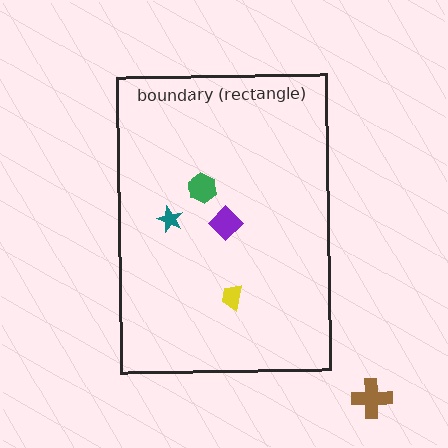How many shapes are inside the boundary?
4 inside, 1 outside.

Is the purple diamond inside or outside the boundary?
Inside.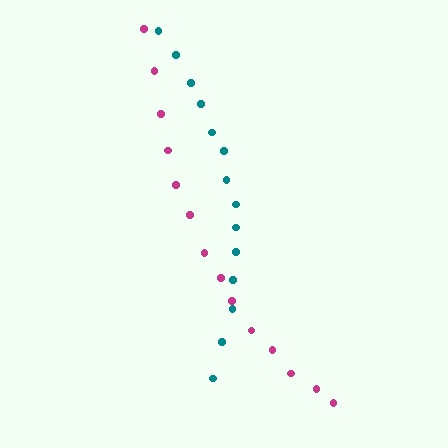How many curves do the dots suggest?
There are 2 distinct paths.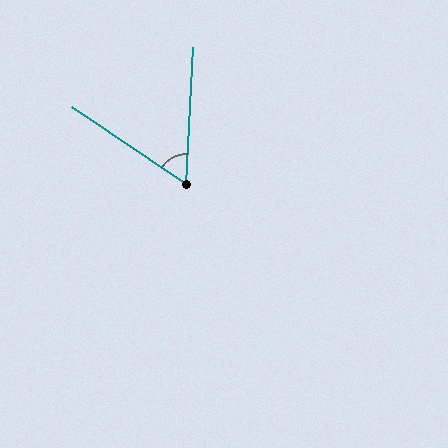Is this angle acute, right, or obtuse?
It is acute.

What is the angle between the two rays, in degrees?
Approximately 59 degrees.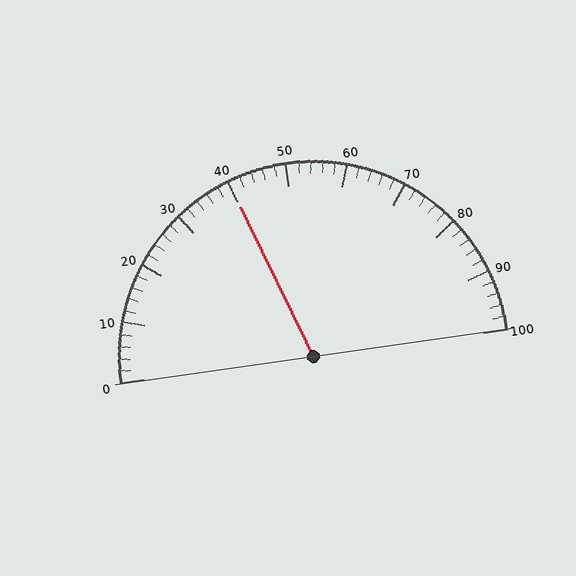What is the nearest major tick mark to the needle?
The nearest major tick mark is 40.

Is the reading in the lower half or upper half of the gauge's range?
The reading is in the lower half of the range (0 to 100).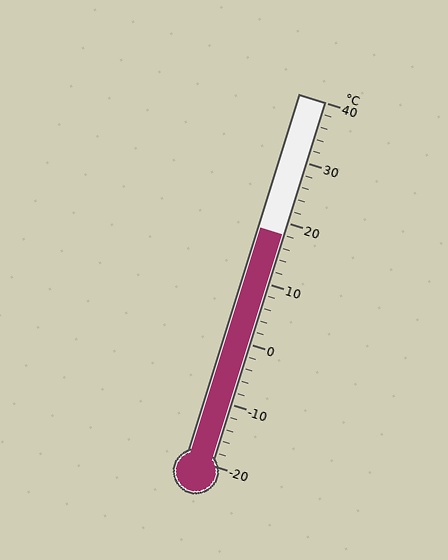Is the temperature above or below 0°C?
The temperature is above 0°C.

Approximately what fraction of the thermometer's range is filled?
The thermometer is filled to approximately 65% of its range.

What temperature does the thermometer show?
The thermometer shows approximately 18°C.